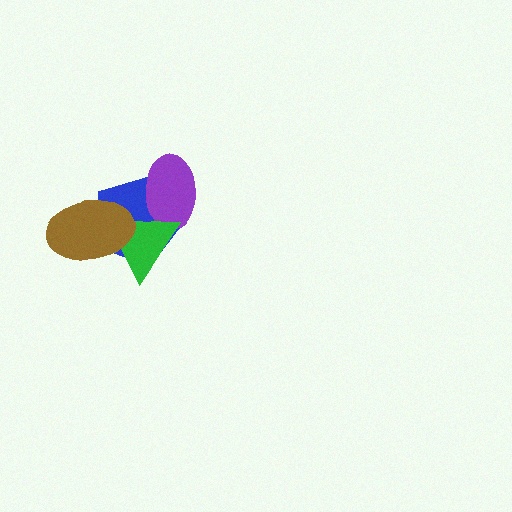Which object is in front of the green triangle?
The brown ellipse is in front of the green triangle.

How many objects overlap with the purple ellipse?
2 objects overlap with the purple ellipse.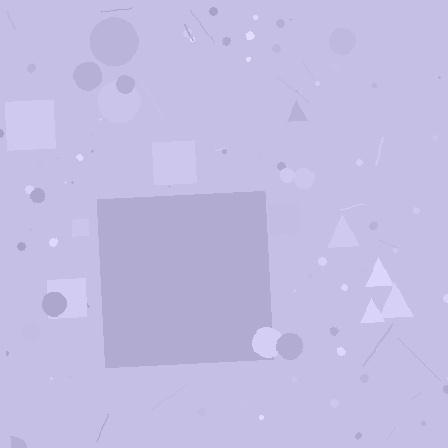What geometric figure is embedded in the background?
A square is embedded in the background.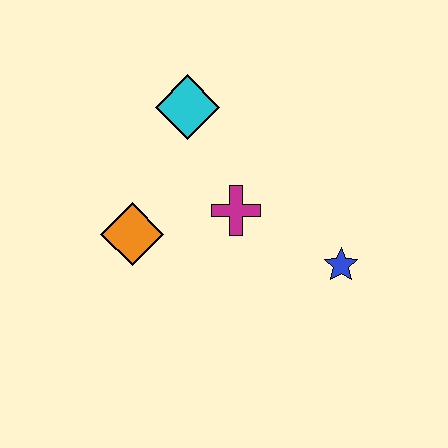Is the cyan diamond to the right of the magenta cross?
No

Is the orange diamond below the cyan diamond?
Yes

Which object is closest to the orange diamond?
The magenta cross is closest to the orange diamond.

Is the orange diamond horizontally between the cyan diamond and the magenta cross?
No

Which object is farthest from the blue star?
The cyan diamond is farthest from the blue star.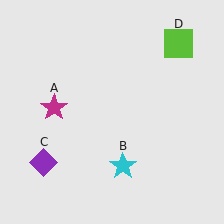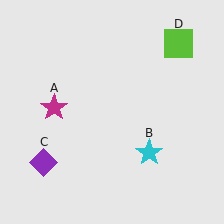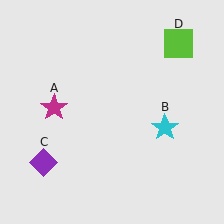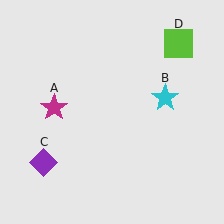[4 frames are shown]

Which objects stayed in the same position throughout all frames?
Magenta star (object A) and purple diamond (object C) and lime square (object D) remained stationary.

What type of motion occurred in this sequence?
The cyan star (object B) rotated counterclockwise around the center of the scene.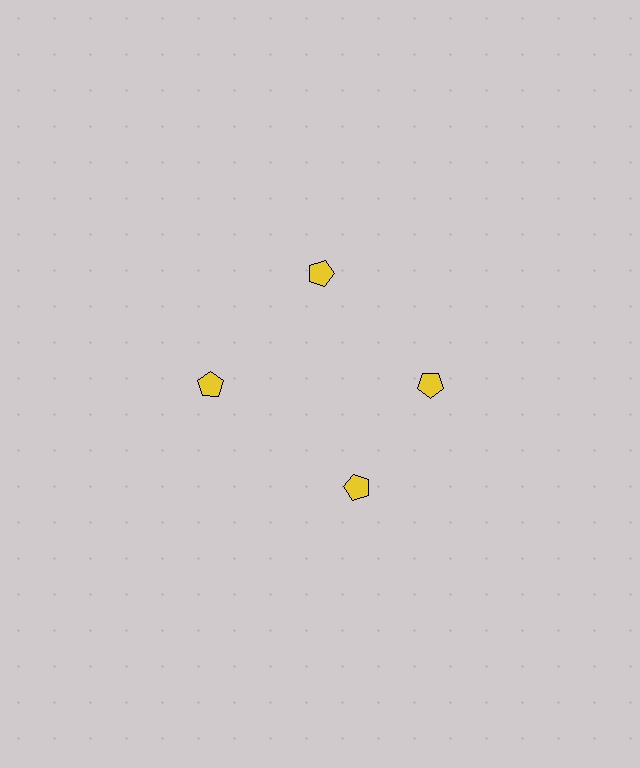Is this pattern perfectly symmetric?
No. The 4 yellow pentagons are arranged in a ring, but one element near the 6 o'clock position is rotated out of alignment along the ring, breaking the 4-fold rotational symmetry.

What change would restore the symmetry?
The symmetry would be restored by rotating it back into even spacing with its neighbors so that all 4 pentagons sit at equal angles and equal distance from the center.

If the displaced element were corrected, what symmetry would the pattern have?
It would have 4-fold rotational symmetry — the pattern would map onto itself every 90 degrees.